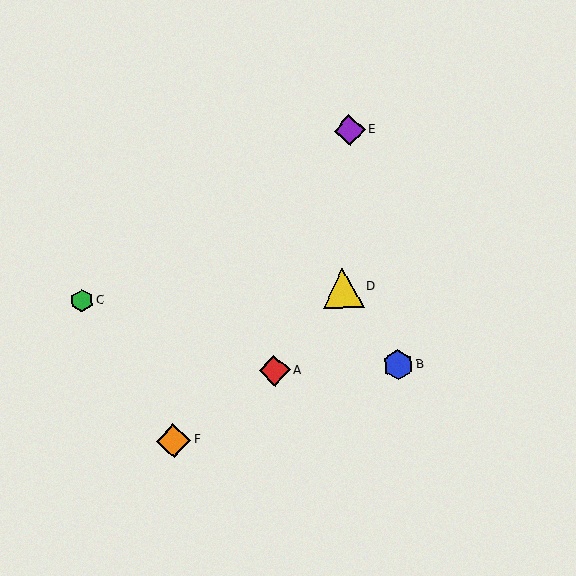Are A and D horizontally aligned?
No, A is at y≈371 and D is at y≈288.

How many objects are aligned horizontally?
2 objects (A, B) are aligned horizontally.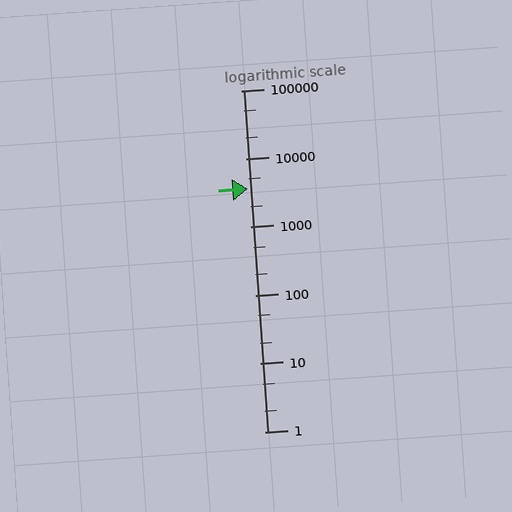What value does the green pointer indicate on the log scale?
The pointer indicates approximately 3600.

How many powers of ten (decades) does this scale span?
The scale spans 5 decades, from 1 to 100000.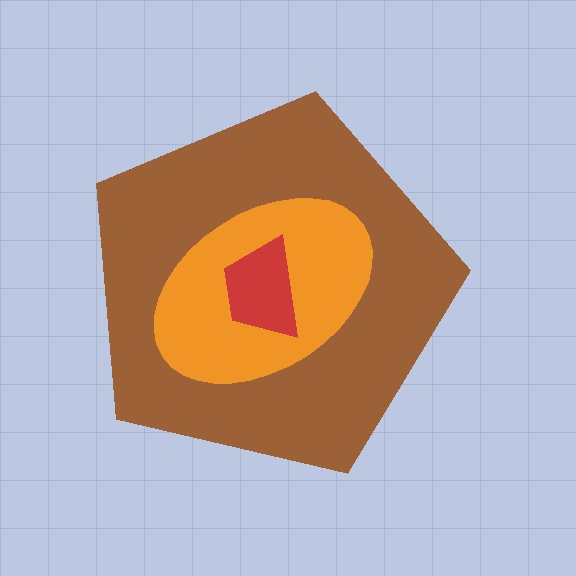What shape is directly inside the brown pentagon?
The orange ellipse.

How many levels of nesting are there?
3.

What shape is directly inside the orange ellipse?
The red trapezoid.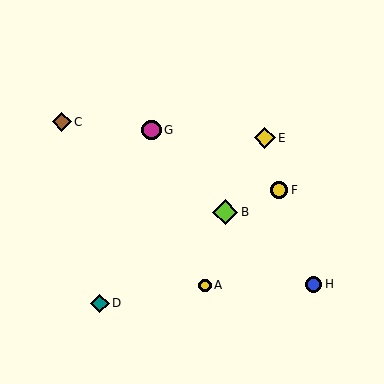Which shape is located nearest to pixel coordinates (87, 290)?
The teal diamond (labeled D) at (100, 303) is nearest to that location.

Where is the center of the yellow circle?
The center of the yellow circle is at (279, 190).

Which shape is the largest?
The lime diamond (labeled B) is the largest.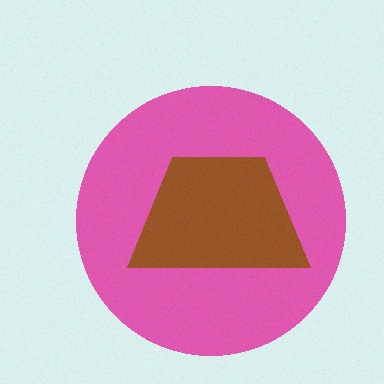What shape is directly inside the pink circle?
The brown trapezoid.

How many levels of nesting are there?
2.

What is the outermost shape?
The pink circle.